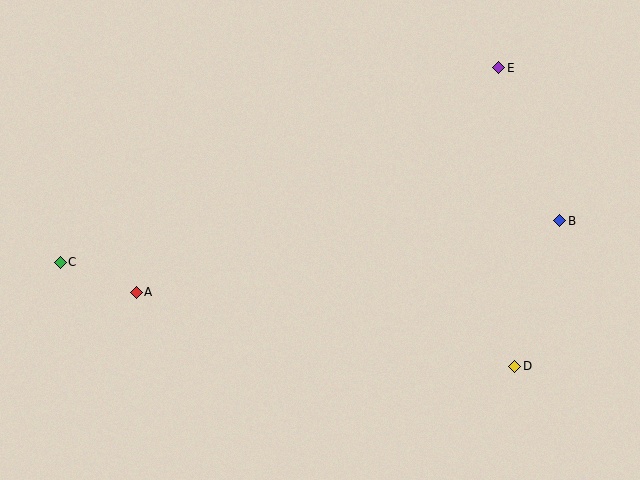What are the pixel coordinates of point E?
Point E is at (499, 68).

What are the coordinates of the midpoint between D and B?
The midpoint between D and B is at (537, 293).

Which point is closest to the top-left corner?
Point C is closest to the top-left corner.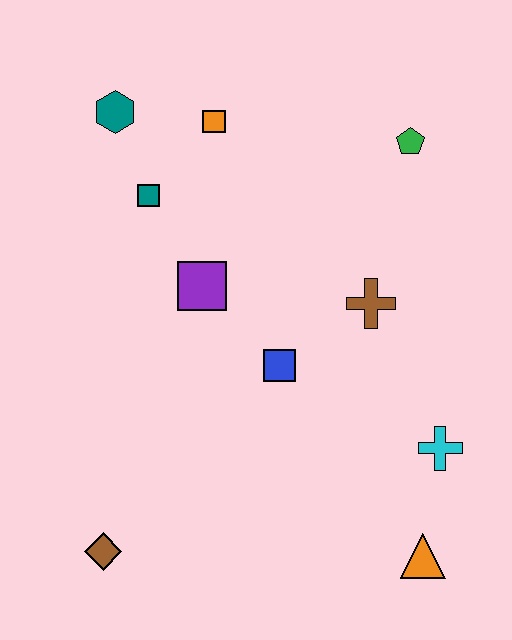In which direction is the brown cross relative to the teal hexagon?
The brown cross is to the right of the teal hexagon.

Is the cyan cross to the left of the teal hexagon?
No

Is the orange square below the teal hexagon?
Yes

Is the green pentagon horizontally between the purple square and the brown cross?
No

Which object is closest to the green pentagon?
The brown cross is closest to the green pentagon.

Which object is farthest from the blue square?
The teal hexagon is farthest from the blue square.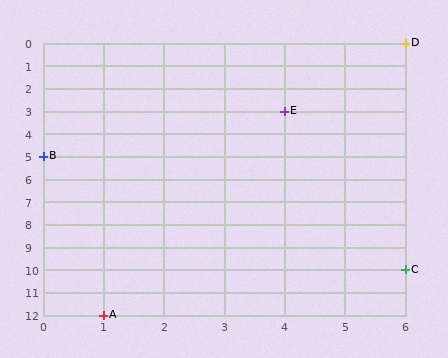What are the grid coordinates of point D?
Point D is at grid coordinates (6, 0).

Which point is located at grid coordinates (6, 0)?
Point D is at (6, 0).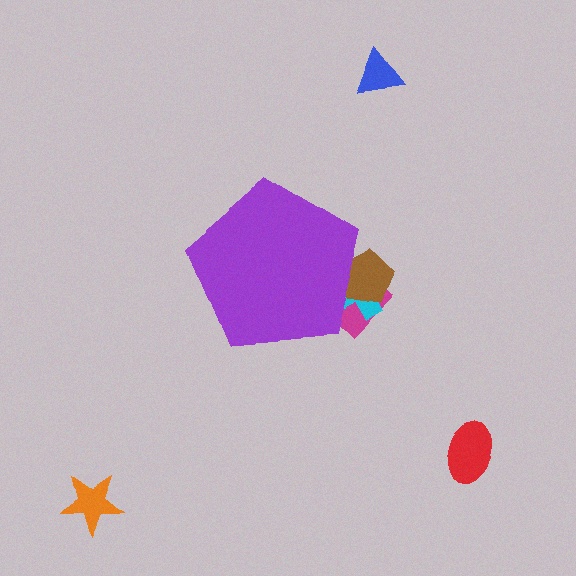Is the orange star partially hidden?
No, the orange star is fully visible.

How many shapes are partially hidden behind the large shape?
3 shapes are partially hidden.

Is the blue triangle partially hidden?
No, the blue triangle is fully visible.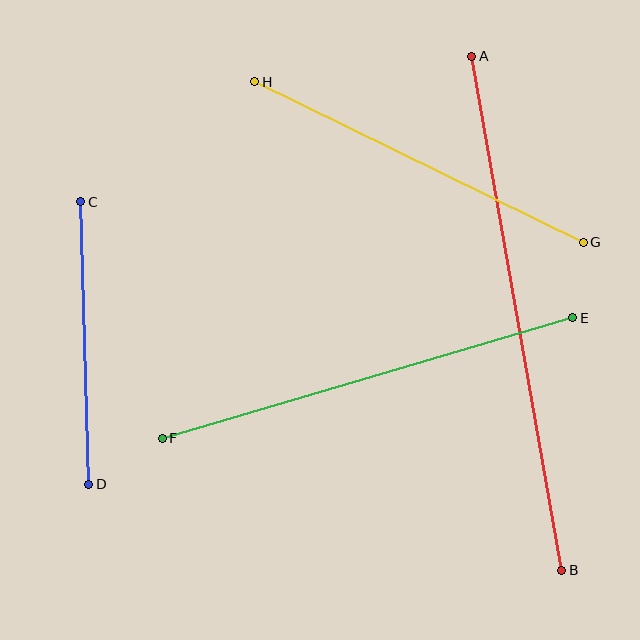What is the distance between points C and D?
The distance is approximately 283 pixels.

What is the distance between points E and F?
The distance is approximately 428 pixels.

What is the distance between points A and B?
The distance is approximately 521 pixels.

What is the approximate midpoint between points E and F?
The midpoint is at approximately (367, 378) pixels.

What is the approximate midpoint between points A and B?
The midpoint is at approximately (517, 313) pixels.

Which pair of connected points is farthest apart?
Points A and B are farthest apart.